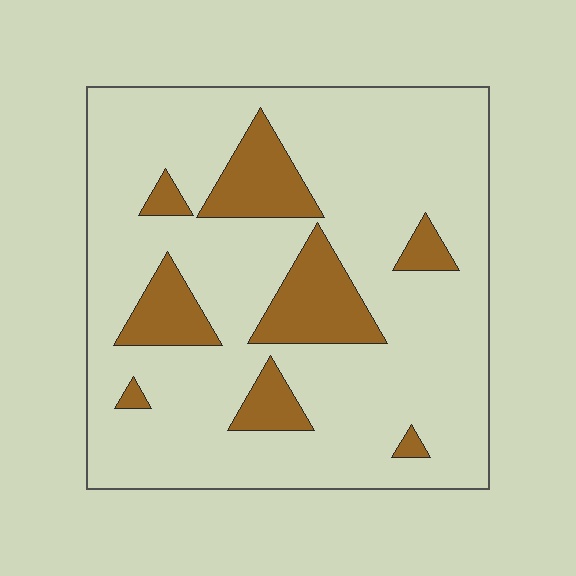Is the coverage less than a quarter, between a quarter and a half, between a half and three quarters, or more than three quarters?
Less than a quarter.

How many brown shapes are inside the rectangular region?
8.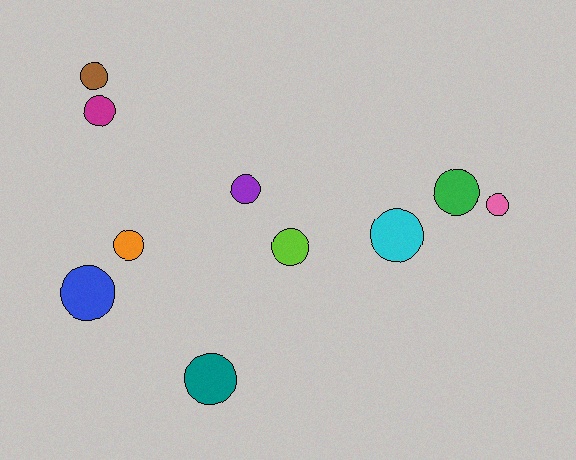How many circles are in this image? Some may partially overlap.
There are 10 circles.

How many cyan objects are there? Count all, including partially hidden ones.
There is 1 cyan object.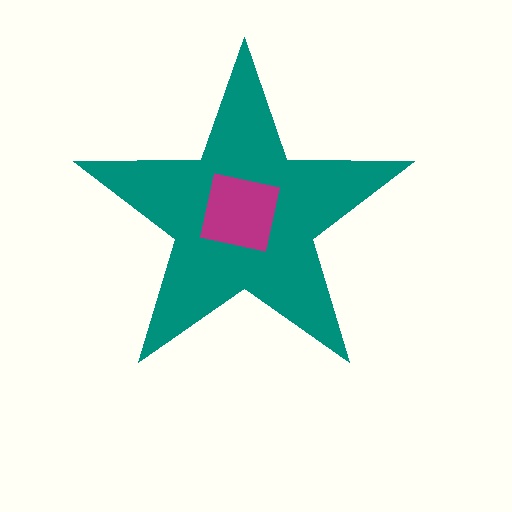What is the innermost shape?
The magenta square.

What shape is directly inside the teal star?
The magenta square.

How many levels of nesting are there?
2.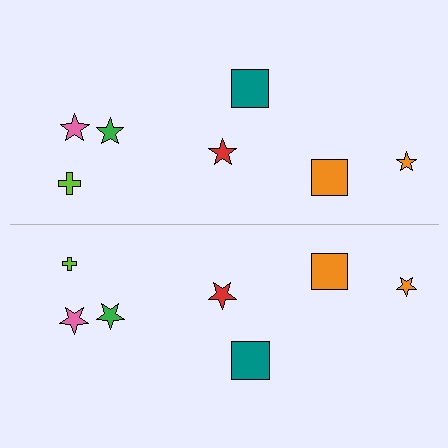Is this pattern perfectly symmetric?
No, the pattern is not perfectly symmetric. The lime cross on the bottom side has a different size than its mirror counterpart.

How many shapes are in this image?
There are 14 shapes in this image.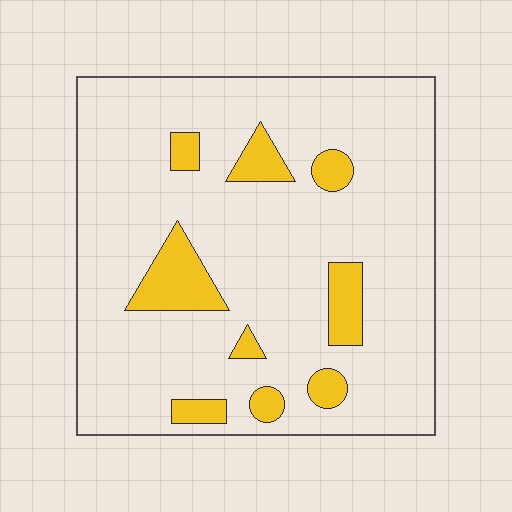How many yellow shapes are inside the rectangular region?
9.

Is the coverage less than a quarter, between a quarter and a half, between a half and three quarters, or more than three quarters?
Less than a quarter.